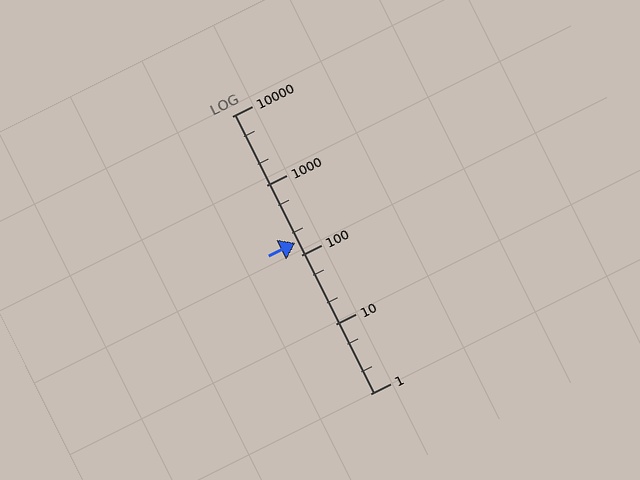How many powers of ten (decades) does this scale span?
The scale spans 4 decades, from 1 to 10000.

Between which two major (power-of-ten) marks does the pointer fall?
The pointer is between 100 and 1000.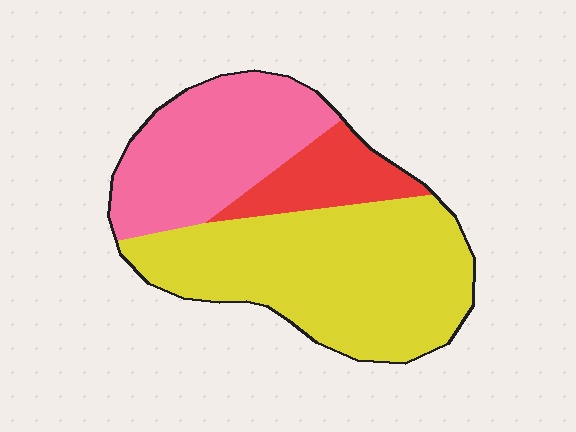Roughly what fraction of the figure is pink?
Pink covers 33% of the figure.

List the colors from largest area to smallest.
From largest to smallest: yellow, pink, red.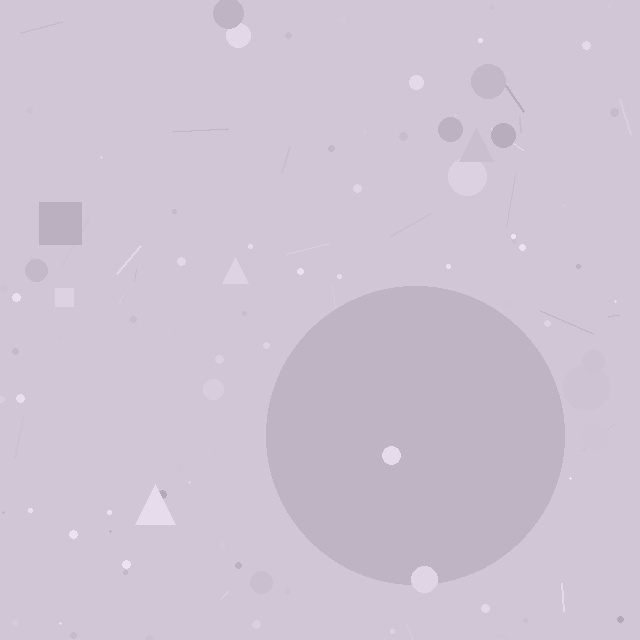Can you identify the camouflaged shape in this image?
The camouflaged shape is a circle.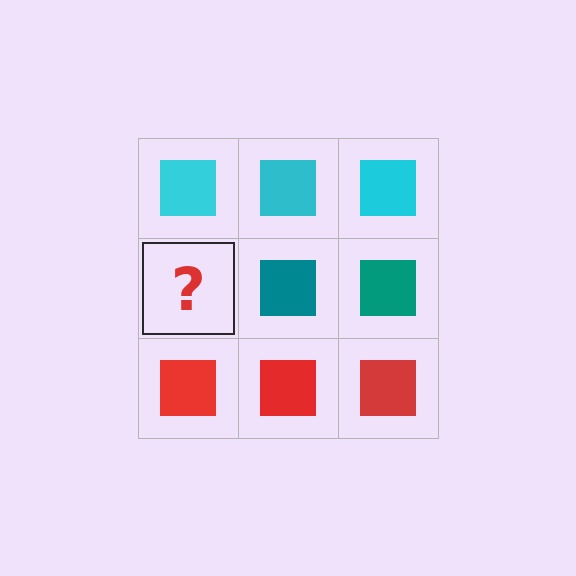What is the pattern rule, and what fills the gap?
The rule is that each row has a consistent color. The gap should be filled with a teal square.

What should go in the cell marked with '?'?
The missing cell should contain a teal square.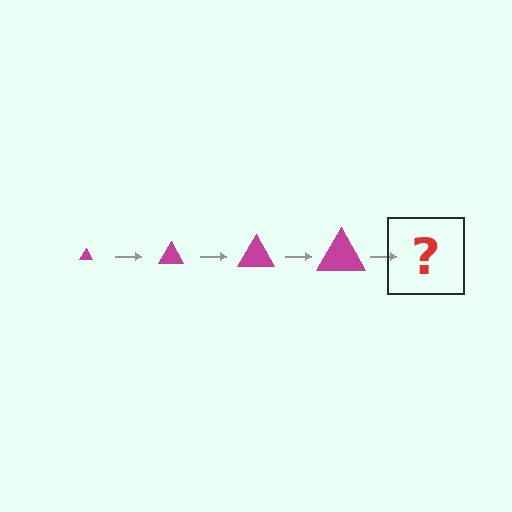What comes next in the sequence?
The next element should be a magenta triangle, larger than the previous one.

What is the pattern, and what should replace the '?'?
The pattern is that the triangle gets progressively larger each step. The '?' should be a magenta triangle, larger than the previous one.